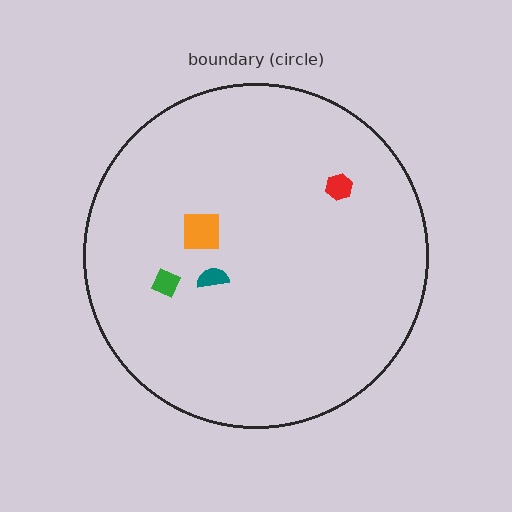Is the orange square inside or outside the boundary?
Inside.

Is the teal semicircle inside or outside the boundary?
Inside.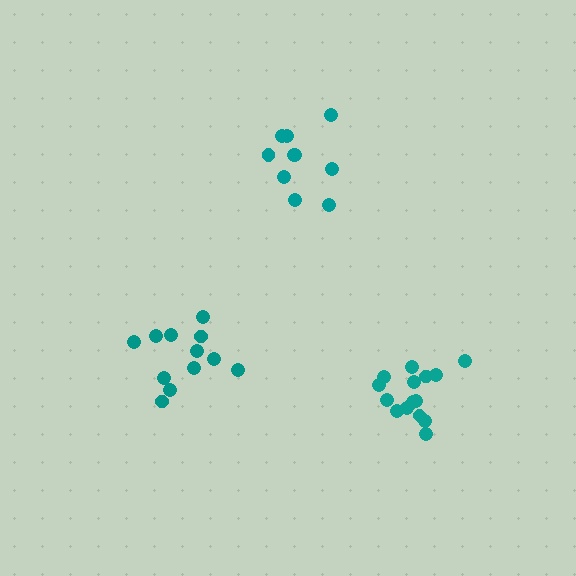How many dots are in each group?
Group 1: 12 dots, Group 2: 10 dots, Group 3: 15 dots (37 total).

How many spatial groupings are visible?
There are 3 spatial groupings.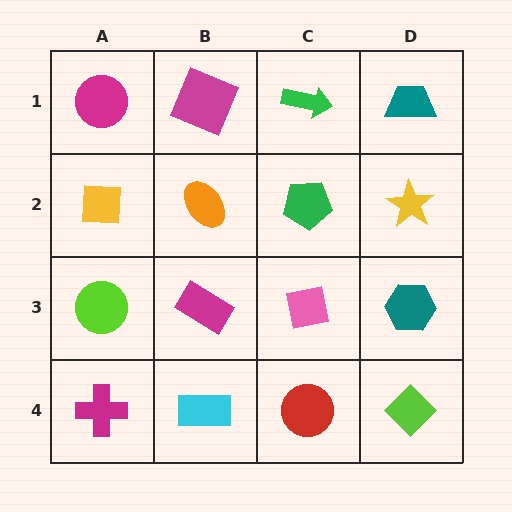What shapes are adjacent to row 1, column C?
A green pentagon (row 2, column C), a magenta square (row 1, column B), a teal trapezoid (row 1, column D).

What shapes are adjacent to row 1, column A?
A yellow square (row 2, column A), a magenta square (row 1, column B).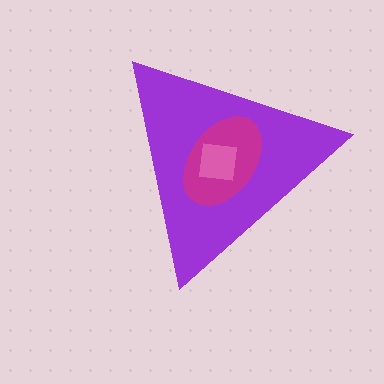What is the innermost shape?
The pink square.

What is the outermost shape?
The purple triangle.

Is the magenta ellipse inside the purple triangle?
Yes.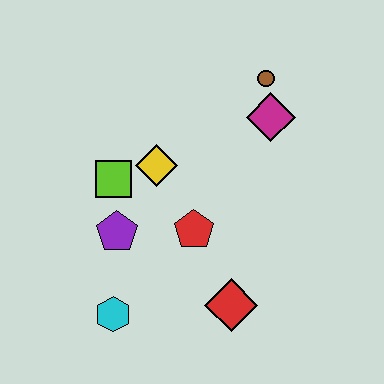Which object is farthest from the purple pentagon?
The brown circle is farthest from the purple pentagon.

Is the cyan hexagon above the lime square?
No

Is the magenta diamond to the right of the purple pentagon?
Yes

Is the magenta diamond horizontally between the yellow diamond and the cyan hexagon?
No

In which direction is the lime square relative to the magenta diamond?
The lime square is to the left of the magenta diamond.